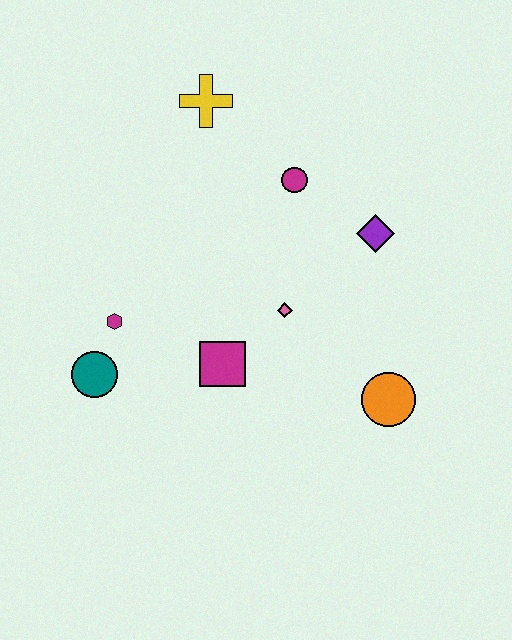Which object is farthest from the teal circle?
The purple diamond is farthest from the teal circle.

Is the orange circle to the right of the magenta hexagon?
Yes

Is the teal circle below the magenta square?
Yes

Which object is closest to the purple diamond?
The magenta circle is closest to the purple diamond.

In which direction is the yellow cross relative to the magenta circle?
The yellow cross is to the left of the magenta circle.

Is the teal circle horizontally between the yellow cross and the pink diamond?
No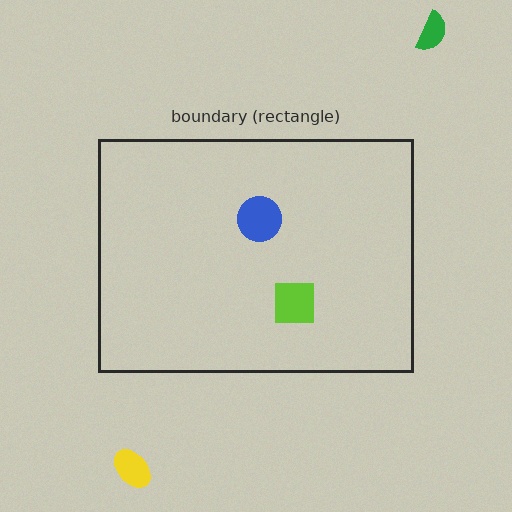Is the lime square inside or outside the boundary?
Inside.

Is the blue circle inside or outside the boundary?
Inside.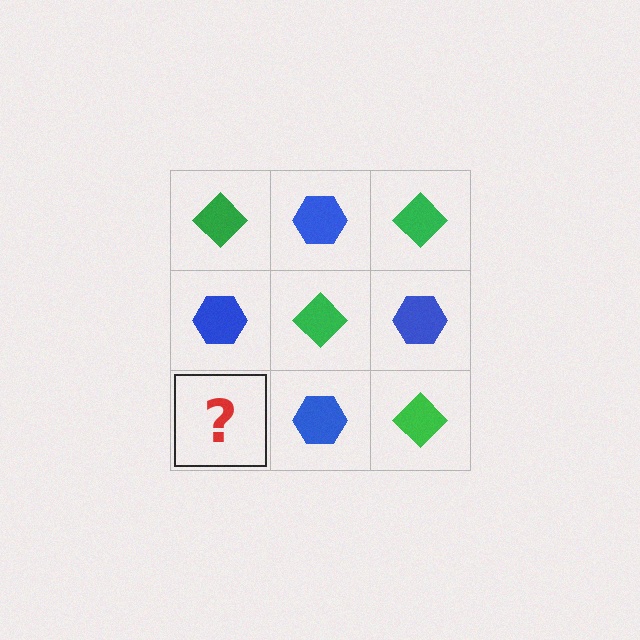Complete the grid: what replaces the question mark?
The question mark should be replaced with a green diamond.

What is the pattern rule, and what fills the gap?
The rule is that it alternates green diamond and blue hexagon in a checkerboard pattern. The gap should be filled with a green diamond.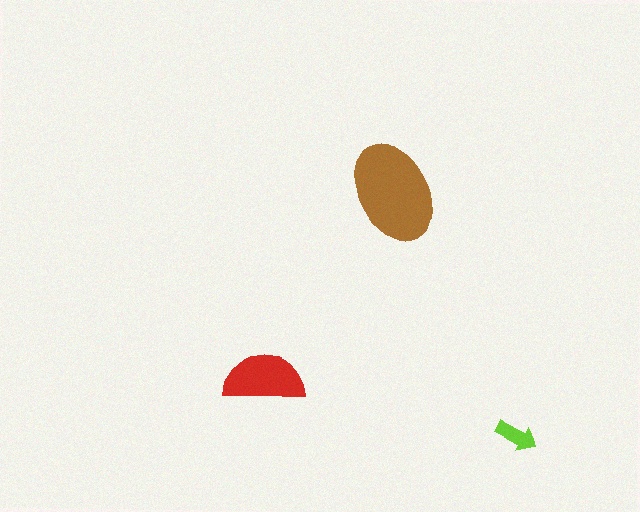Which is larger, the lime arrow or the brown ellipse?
The brown ellipse.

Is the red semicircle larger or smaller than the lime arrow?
Larger.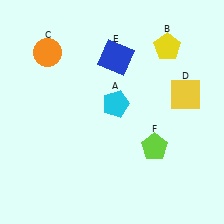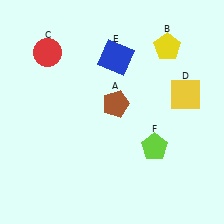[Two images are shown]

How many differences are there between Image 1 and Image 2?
There are 2 differences between the two images.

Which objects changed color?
A changed from cyan to brown. C changed from orange to red.